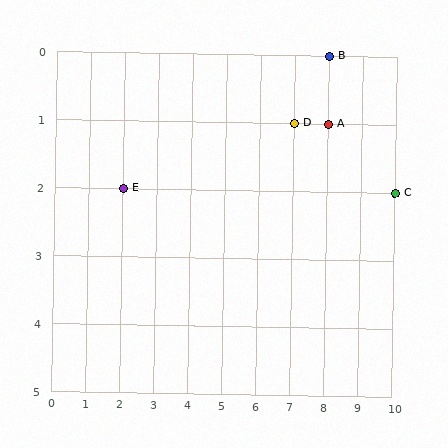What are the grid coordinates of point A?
Point A is at grid coordinates (8, 1).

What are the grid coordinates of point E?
Point E is at grid coordinates (2, 2).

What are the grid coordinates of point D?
Point D is at grid coordinates (7, 1).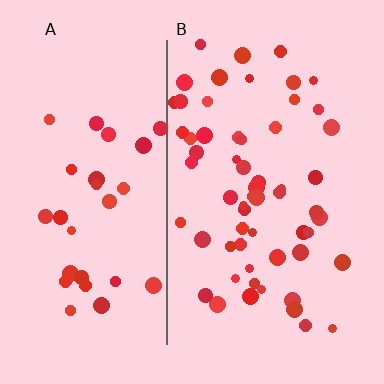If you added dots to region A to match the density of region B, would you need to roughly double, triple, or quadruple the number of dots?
Approximately double.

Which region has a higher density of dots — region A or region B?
B (the right).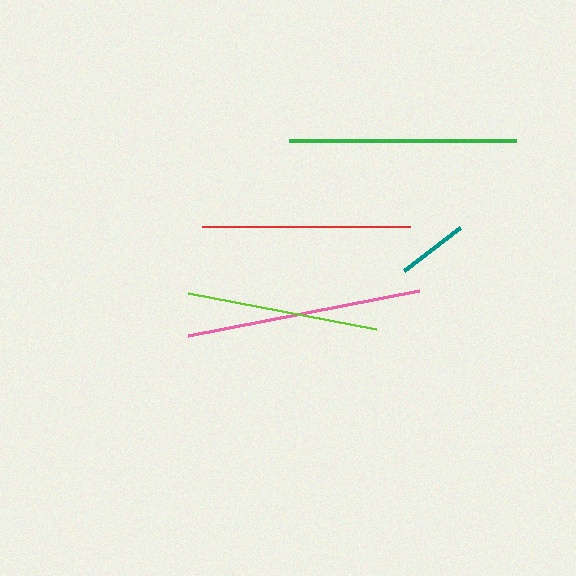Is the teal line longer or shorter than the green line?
The green line is longer than the teal line.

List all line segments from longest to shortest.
From longest to shortest: pink, green, red, lime, teal.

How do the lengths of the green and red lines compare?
The green and red lines are approximately the same length.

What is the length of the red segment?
The red segment is approximately 208 pixels long.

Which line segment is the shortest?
The teal line is the shortest at approximately 71 pixels.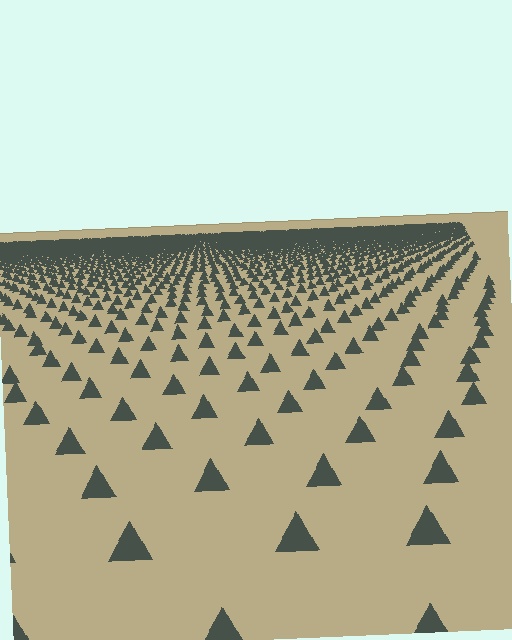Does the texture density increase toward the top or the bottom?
Density increases toward the top.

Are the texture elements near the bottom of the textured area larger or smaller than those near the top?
Larger. Near the bottom, elements are closer to the viewer and appear at a bigger on-screen size.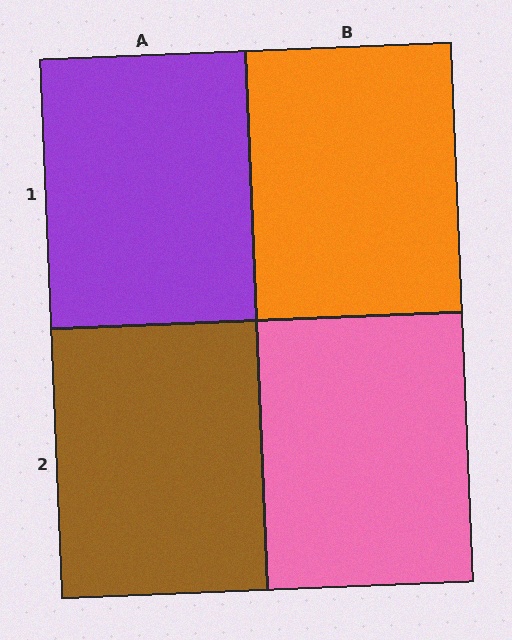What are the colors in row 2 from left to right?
Brown, pink.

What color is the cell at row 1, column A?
Purple.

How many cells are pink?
1 cell is pink.